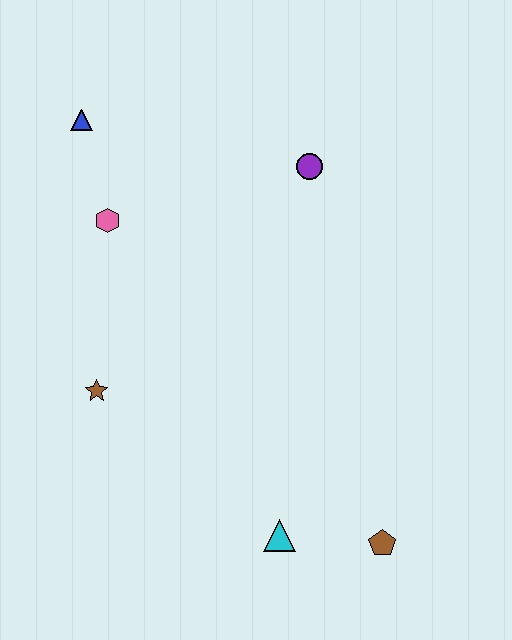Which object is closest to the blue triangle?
The pink hexagon is closest to the blue triangle.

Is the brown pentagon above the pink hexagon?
No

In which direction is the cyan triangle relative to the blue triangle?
The cyan triangle is below the blue triangle.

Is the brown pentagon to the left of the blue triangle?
No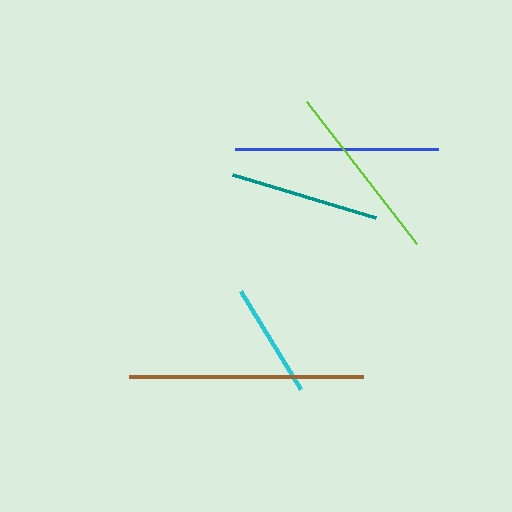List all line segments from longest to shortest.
From longest to shortest: brown, blue, lime, teal, cyan.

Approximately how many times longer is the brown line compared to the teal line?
The brown line is approximately 1.6 times the length of the teal line.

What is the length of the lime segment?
The lime segment is approximately 181 pixels long.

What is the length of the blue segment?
The blue segment is approximately 203 pixels long.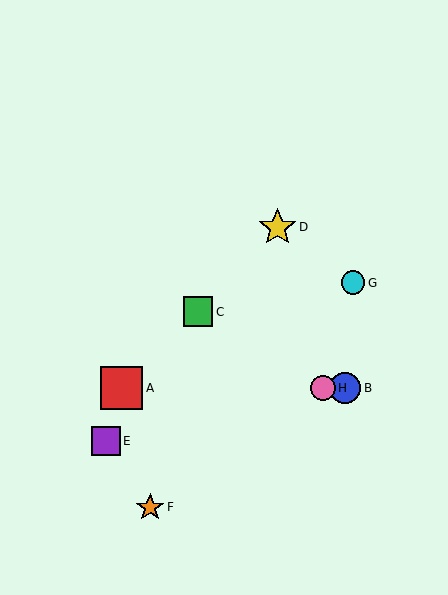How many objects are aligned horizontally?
3 objects (A, B, H) are aligned horizontally.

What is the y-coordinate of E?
Object E is at y≈441.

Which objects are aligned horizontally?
Objects A, B, H are aligned horizontally.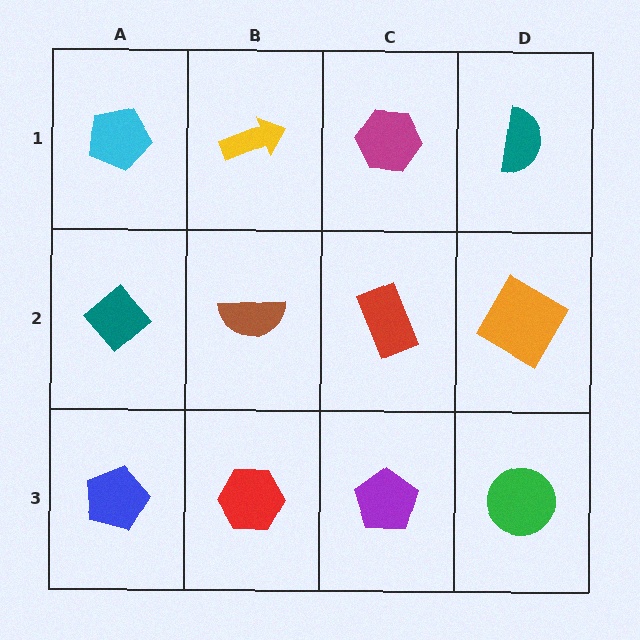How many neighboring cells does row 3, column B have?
3.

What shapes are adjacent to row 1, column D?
An orange diamond (row 2, column D), a magenta hexagon (row 1, column C).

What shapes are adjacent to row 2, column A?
A cyan pentagon (row 1, column A), a blue pentagon (row 3, column A), a brown semicircle (row 2, column B).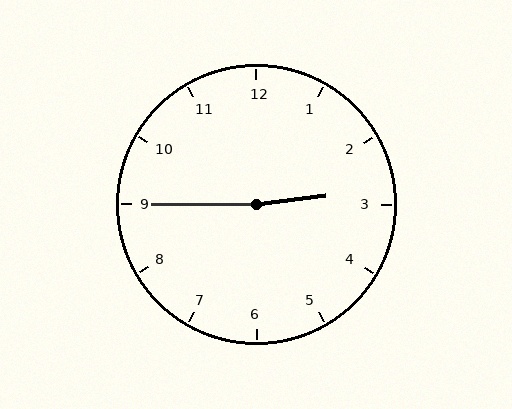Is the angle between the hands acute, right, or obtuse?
It is obtuse.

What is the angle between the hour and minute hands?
Approximately 172 degrees.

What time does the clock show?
2:45.